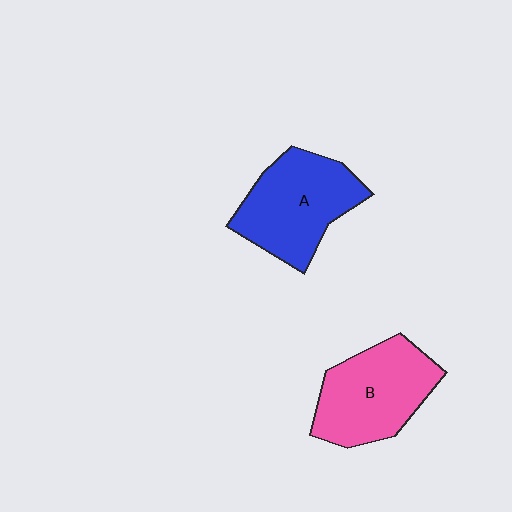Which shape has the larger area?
Shape A (blue).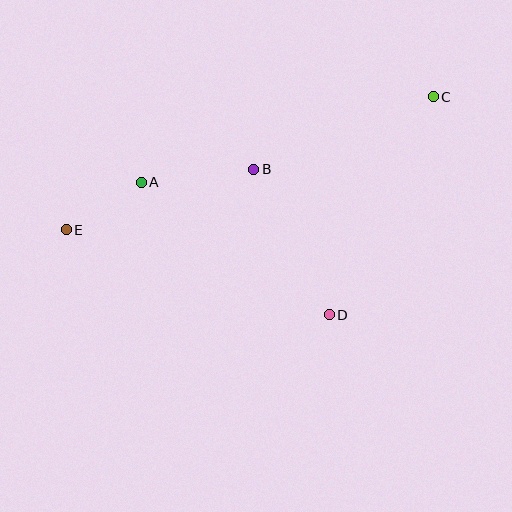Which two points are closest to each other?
Points A and E are closest to each other.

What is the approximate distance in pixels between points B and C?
The distance between B and C is approximately 193 pixels.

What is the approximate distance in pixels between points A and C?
The distance between A and C is approximately 304 pixels.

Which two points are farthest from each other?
Points C and E are farthest from each other.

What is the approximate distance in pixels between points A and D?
The distance between A and D is approximately 230 pixels.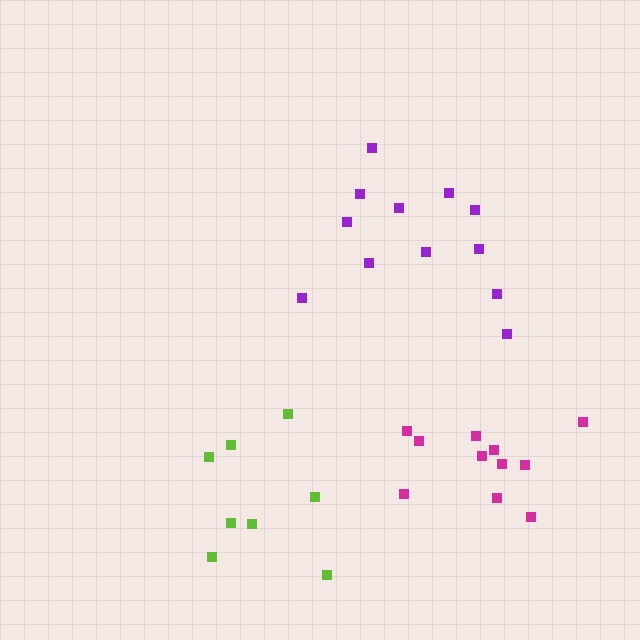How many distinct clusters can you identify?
There are 3 distinct clusters.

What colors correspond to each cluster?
The clusters are colored: purple, magenta, lime.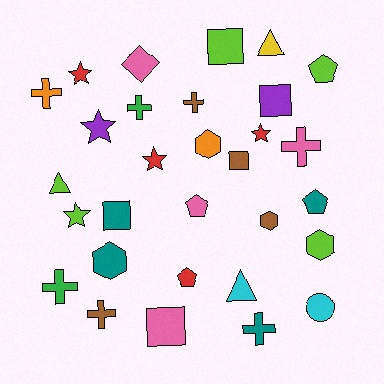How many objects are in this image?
There are 30 objects.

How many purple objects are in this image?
There are 2 purple objects.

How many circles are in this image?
There is 1 circle.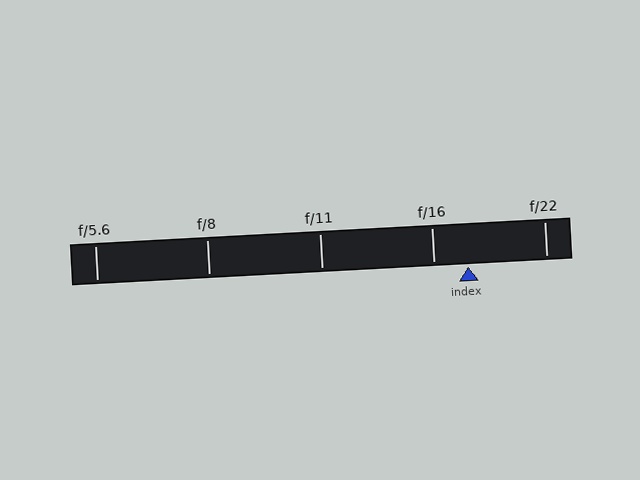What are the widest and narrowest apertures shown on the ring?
The widest aperture shown is f/5.6 and the narrowest is f/22.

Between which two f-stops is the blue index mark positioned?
The index mark is between f/16 and f/22.